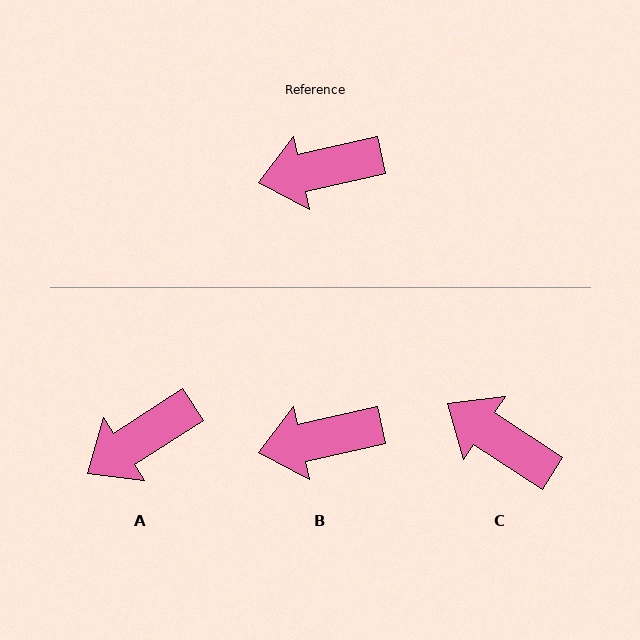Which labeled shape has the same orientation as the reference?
B.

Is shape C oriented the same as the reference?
No, it is off by about 46 degrees.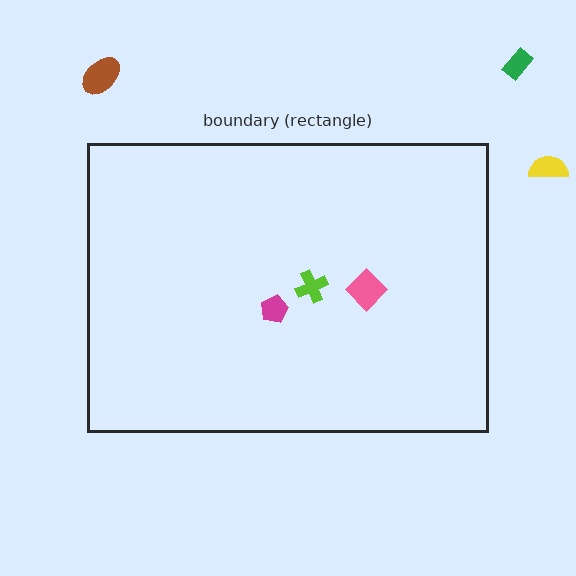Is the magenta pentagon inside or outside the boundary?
Inside.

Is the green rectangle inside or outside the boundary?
Outside.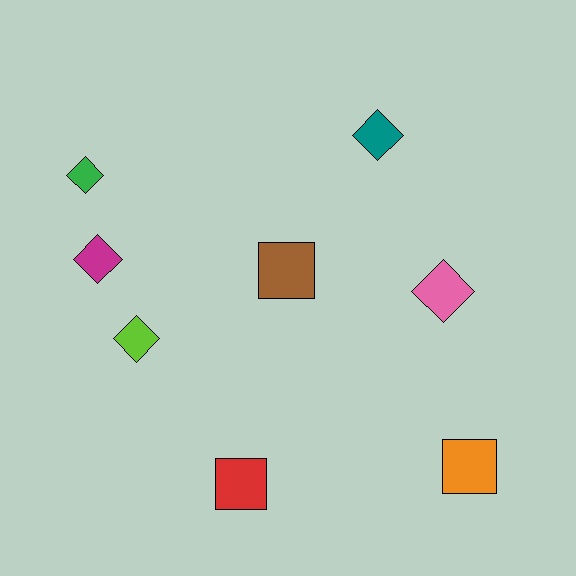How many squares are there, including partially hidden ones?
There are 3 squares.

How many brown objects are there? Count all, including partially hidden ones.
There is 1 brown object.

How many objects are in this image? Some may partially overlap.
There are 8 objects.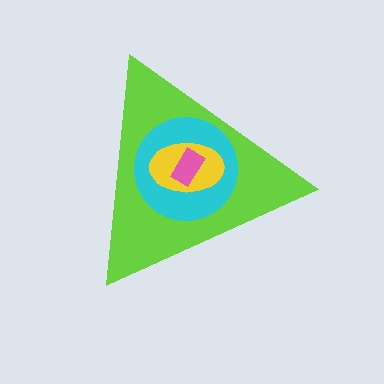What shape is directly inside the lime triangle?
The cyan circle.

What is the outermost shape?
The lime triangle.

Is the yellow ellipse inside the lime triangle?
Yes.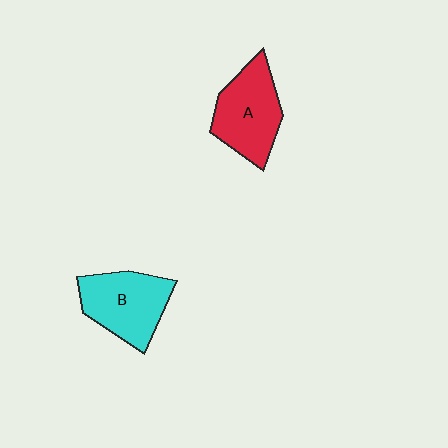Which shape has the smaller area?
Shape B (cyan).